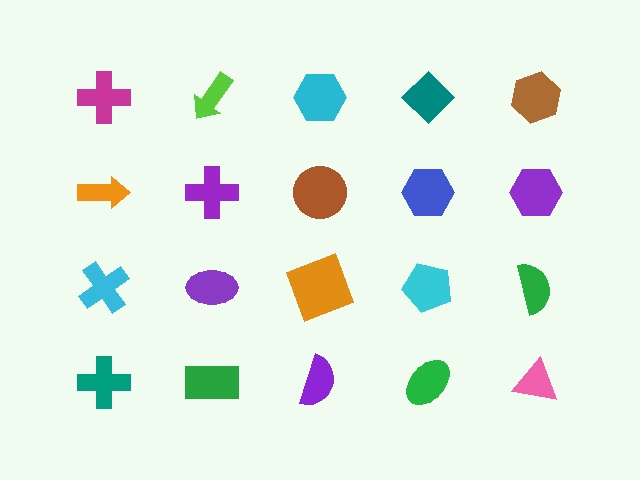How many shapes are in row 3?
5 shapes.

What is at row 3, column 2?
A purple ellipse.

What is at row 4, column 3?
A purple semicircle.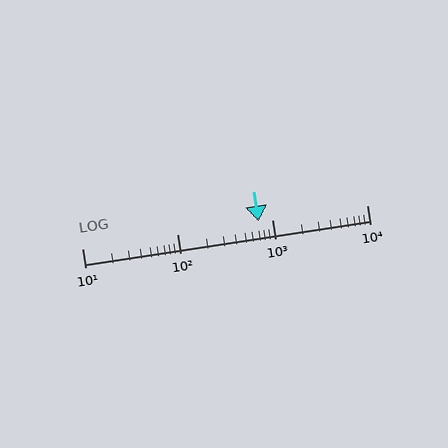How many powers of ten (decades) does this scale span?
The scale spans 3 decades, from 10 to 10000.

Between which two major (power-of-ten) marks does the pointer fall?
The pointer is between 100 and 1000.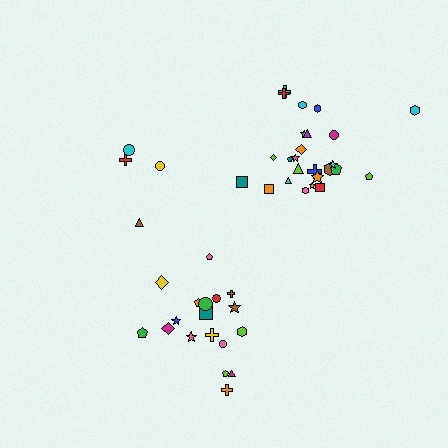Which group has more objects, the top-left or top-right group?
The top-right group.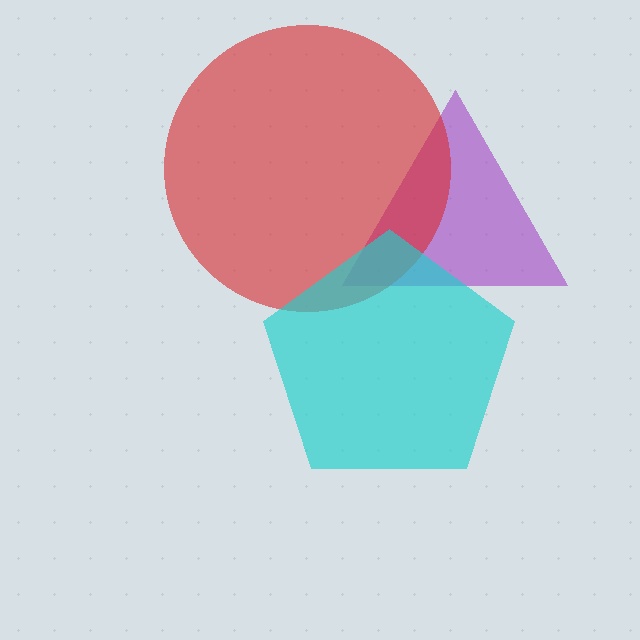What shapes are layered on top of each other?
The layered shapes are: a purple triangle, a red circle, a cyan pentagon.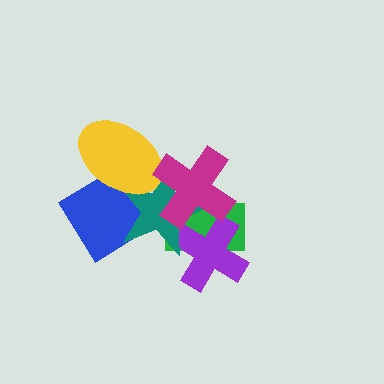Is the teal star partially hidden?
Yes, it is partially covered by another shape.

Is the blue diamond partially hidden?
Yes, it is partially covered by another shape.